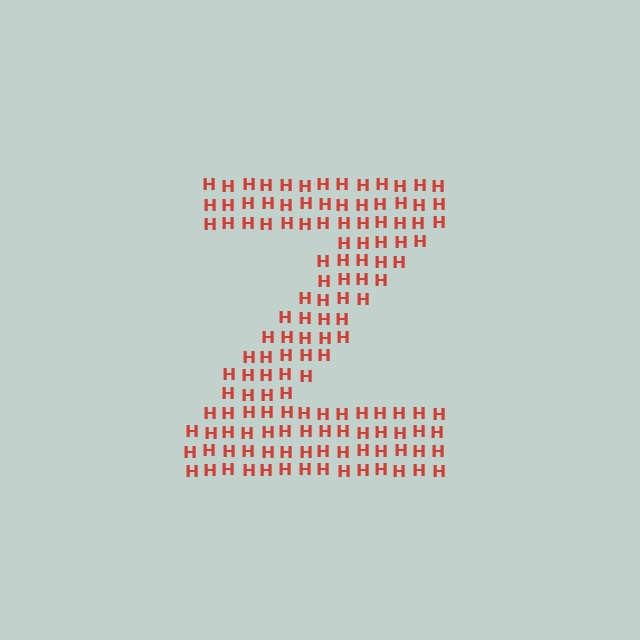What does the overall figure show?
The overall figure shows the letter Z.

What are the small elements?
The small elements are letter H's.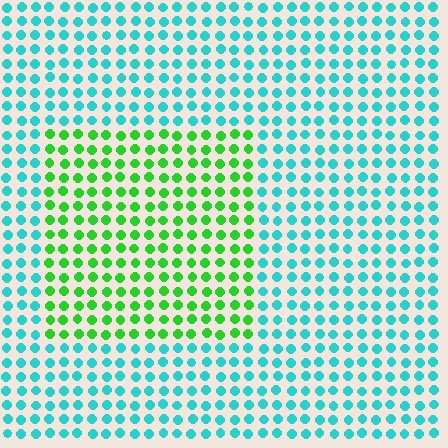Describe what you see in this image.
The image is filled with small cyan elements in a uniform arrangement. A rectangle-shaped region is visible where the elements are tinted to a slightly different hue, forming a subtle color boundary.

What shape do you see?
I see a rectangle.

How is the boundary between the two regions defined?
The boundary is defined purely by a slight shift in hue (about 58 degrees). Spacing, size, and orientation are identical on both sides.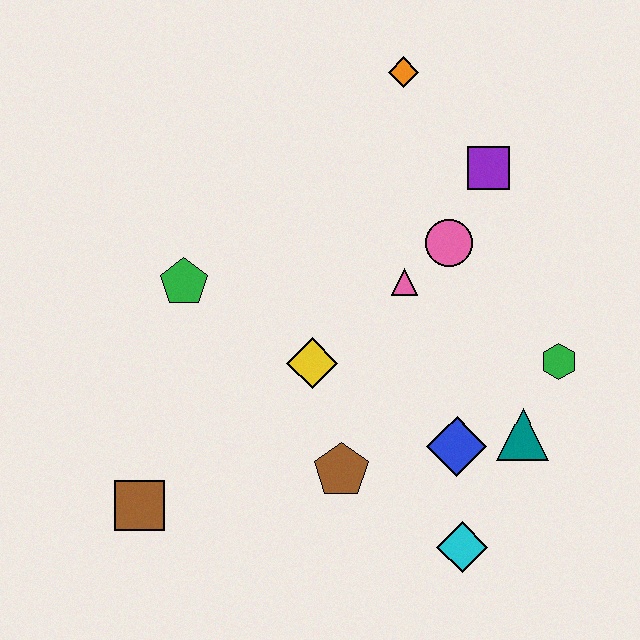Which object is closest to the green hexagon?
The teal triangle is closest to the green hexagon.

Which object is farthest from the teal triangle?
The brown square is farthest from the teal triangle.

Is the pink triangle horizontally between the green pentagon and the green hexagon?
Yes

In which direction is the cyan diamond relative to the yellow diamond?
The cyan diamond is below the yellow diamond.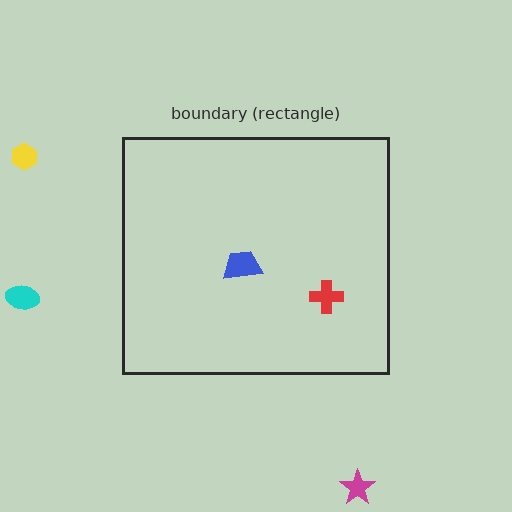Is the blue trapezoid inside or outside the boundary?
Inside.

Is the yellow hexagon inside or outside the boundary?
Outside.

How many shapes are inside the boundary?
2 inside, 3 outside.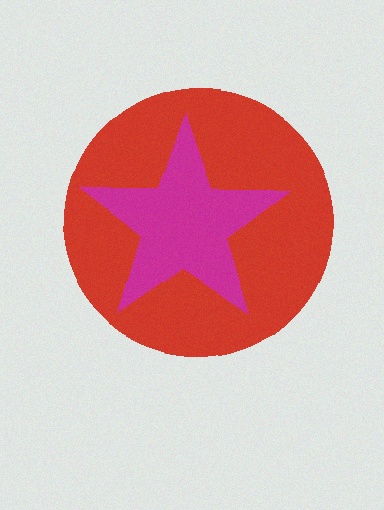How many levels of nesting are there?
2.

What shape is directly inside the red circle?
The magenta star.